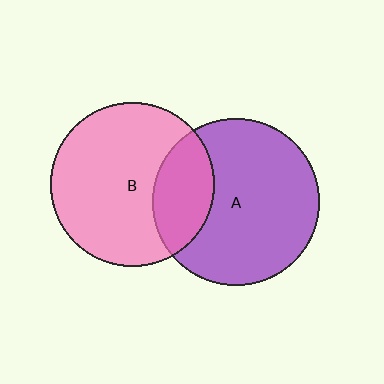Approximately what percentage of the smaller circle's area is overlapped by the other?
Approximately 25%.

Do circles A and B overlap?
Yes.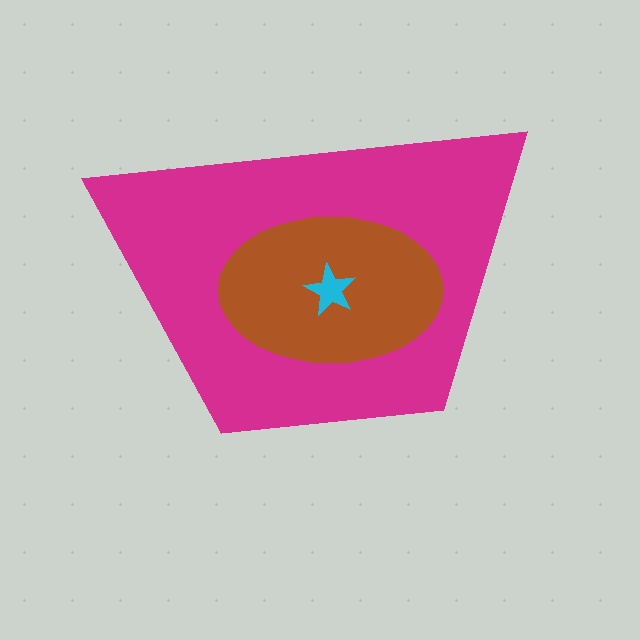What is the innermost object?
The cyan star.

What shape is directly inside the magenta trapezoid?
The brown ellipse.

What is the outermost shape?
The magenta trapezoid.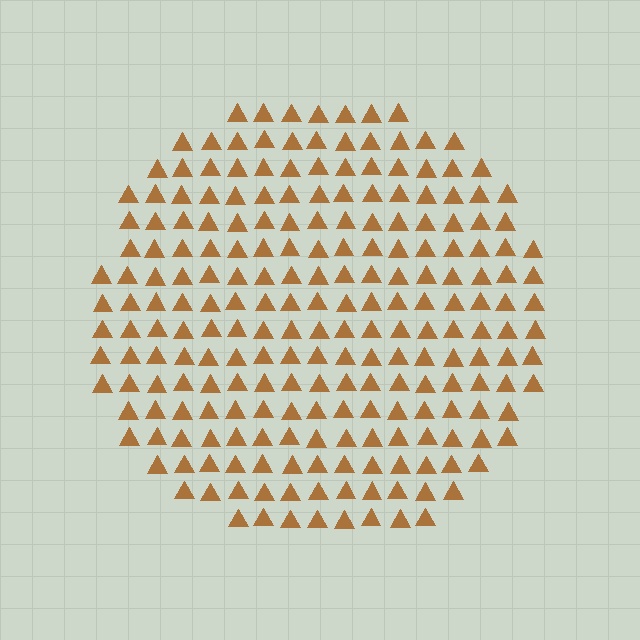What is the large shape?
The large shape is a circle.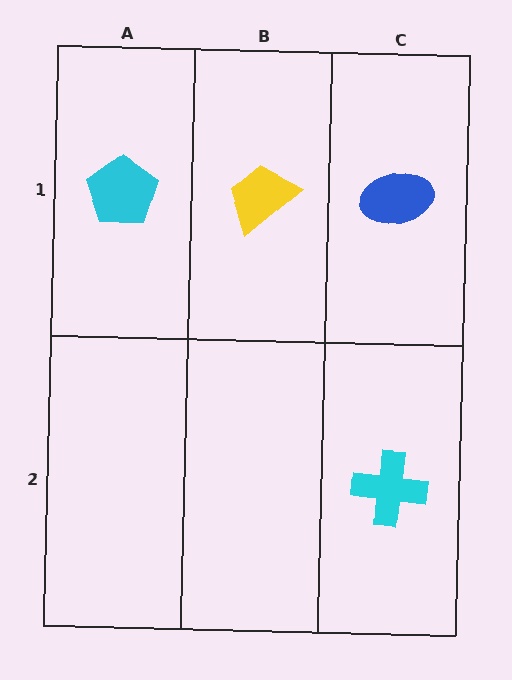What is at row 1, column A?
A cyan pentagon.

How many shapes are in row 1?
3 shapes.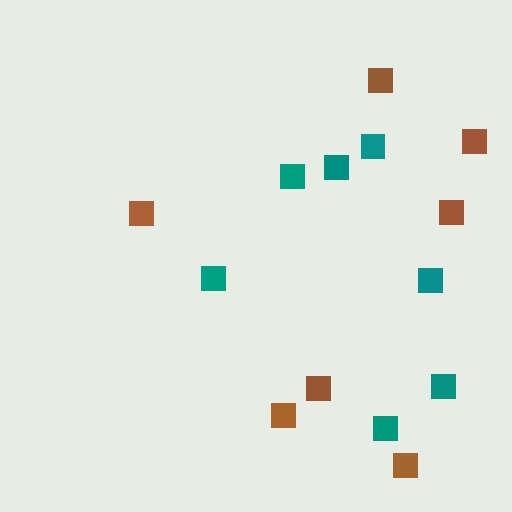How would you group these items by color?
There are 2 groups: one group of teal squares (7) and one group of brown squares (7).